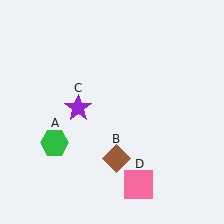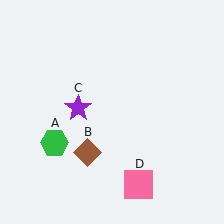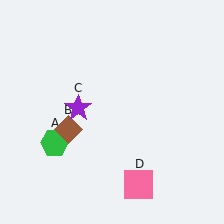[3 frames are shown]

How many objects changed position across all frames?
1 object changed position: brown diamond (object B).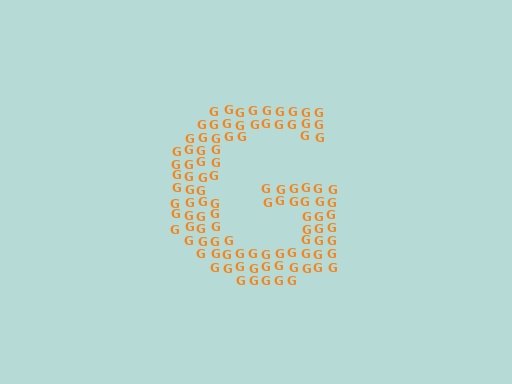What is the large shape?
The large shape is the letter G.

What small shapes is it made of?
It is made of small letter G's.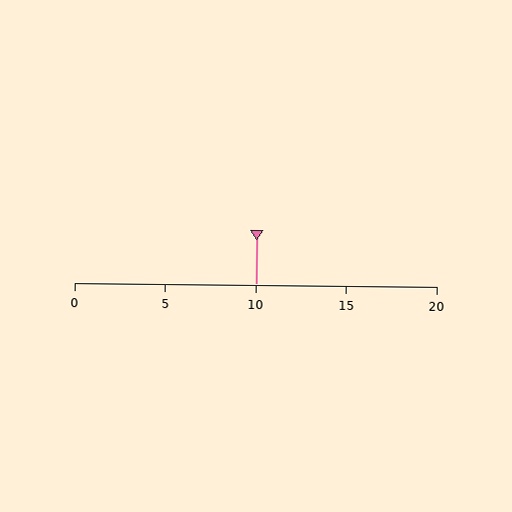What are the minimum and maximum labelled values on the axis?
The axis runs from 0 to 20.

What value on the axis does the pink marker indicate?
The marker indicates approximately 10.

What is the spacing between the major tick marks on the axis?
The major ticks are spaced 5 apart.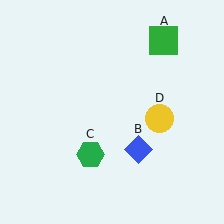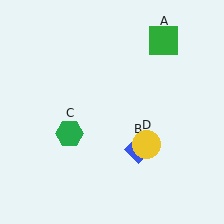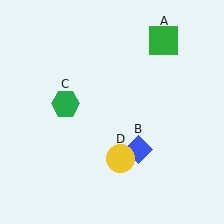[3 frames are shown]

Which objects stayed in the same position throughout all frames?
Green square (object A) and blue diamond (object B) remained stationary.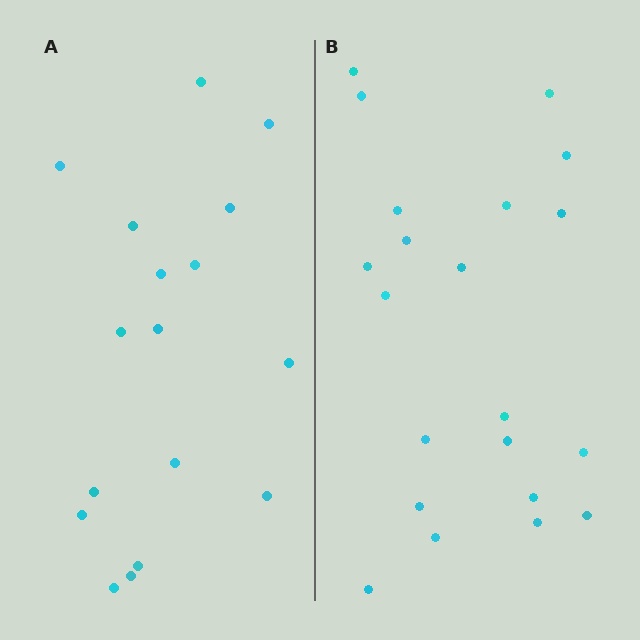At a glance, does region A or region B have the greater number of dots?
Region B (the right region) has more dots.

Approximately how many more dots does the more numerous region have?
Region B has about 4 more dots than region A.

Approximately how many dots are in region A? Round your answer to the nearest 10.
About 20 dots. (The exact count is 17, which rounds to 20.)